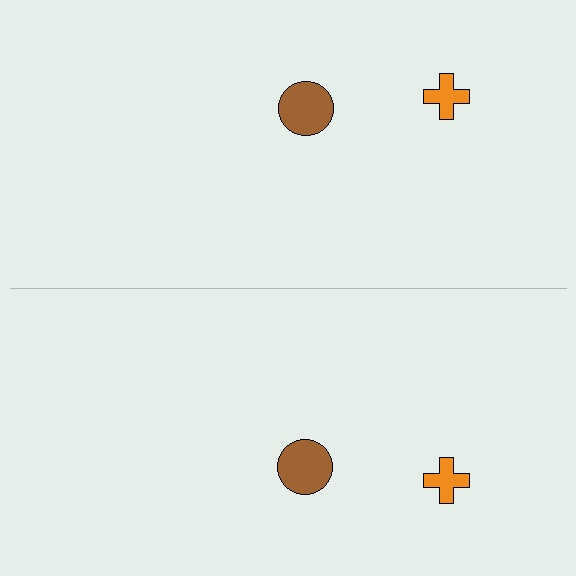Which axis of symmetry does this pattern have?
The pattern has a horizontal axis of symmetry running through the center of the image.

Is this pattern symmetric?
Yes, this pattern has bilateral (reflection) symmetry.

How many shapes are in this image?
There are 4 shapes in this image.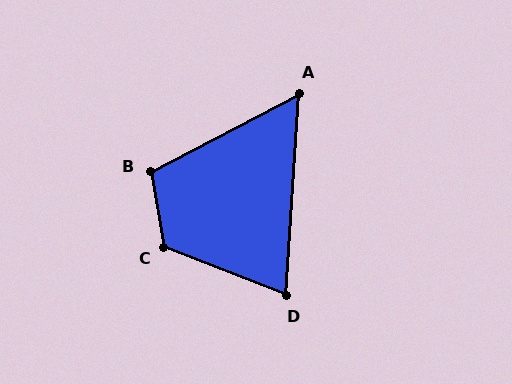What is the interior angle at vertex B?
Approximately 108 degrees (obtuse).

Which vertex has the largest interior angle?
C, at approximately 121 degrees.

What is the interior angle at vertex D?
Approximately 72 degrees (acute).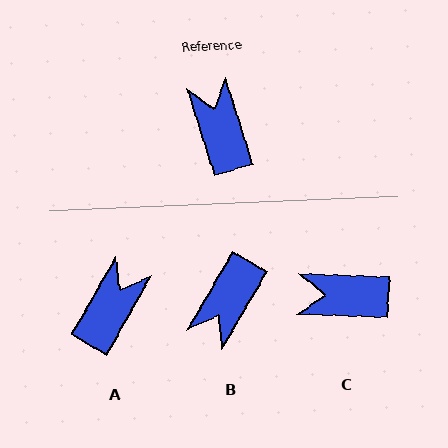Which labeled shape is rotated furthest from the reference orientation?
B, about 133 degrees away.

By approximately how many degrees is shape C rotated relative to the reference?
Approximately 70 degrees counter-clockwise.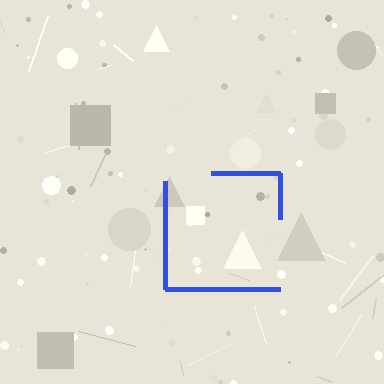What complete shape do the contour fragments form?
The contour fragments form a square.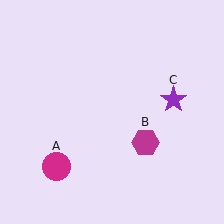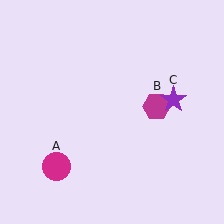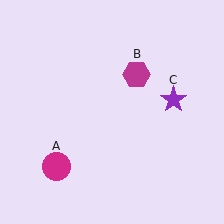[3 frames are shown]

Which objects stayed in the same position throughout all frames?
Magenta circle (object A) and purple star (object C) remained stationary.